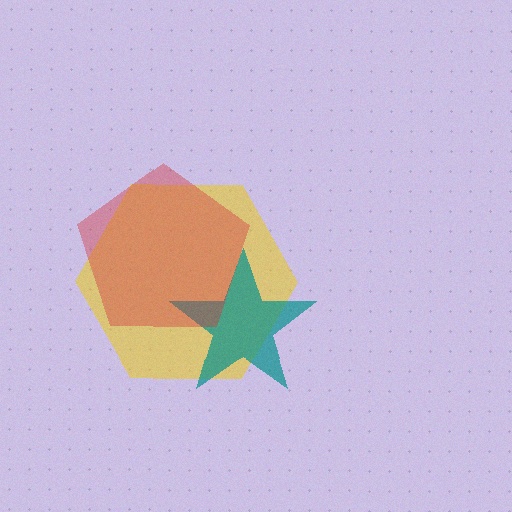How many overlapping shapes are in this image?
There are 3 overlapping shapes in the image.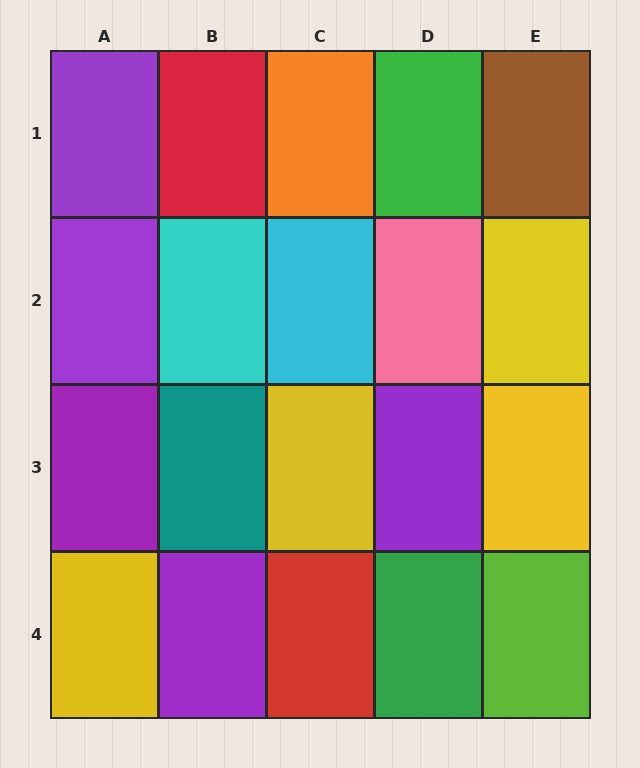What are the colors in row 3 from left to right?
Purple, teal, yellow, purple, yellow.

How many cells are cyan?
2 cells are cyan.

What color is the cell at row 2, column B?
Cyan.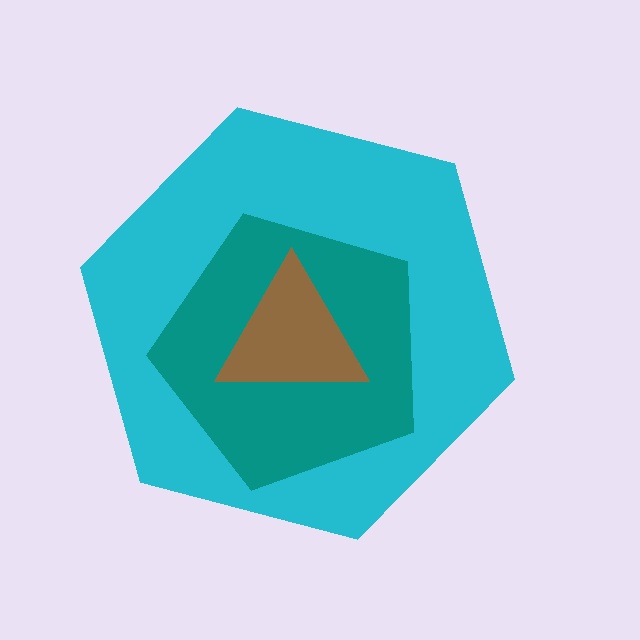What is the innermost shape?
The brown triangle.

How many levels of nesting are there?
3.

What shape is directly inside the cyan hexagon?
The teal pentagon.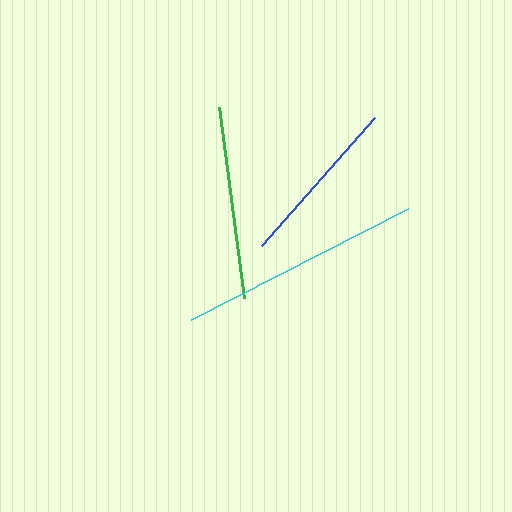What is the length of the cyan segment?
The cyan segment is approximately 244 pixels long.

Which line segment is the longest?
The cyan line is the longest at approximately 244 pixels.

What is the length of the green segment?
The green segment is approximately 192 pixels long.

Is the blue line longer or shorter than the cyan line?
The cyan line is longer than the blue line.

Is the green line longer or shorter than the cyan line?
The cyan line is longer than the green line.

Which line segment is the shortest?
The blue line is the shortest at approximately 171 pixels.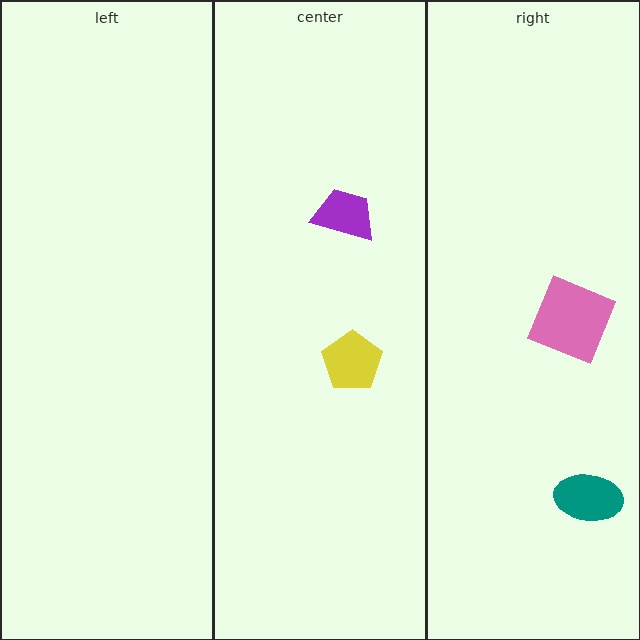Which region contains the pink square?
The right region.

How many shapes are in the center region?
2.